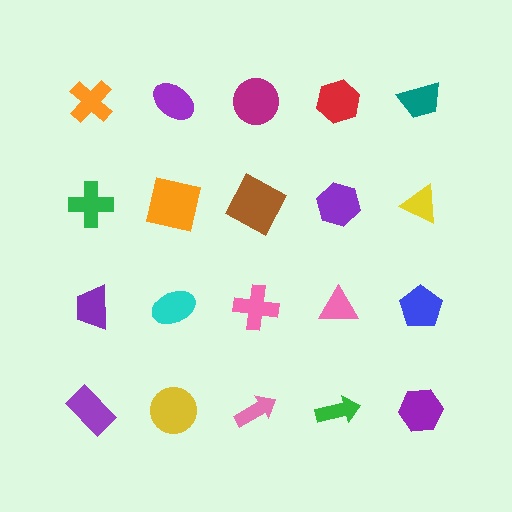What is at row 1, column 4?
A red hexagon.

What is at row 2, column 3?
A brown square.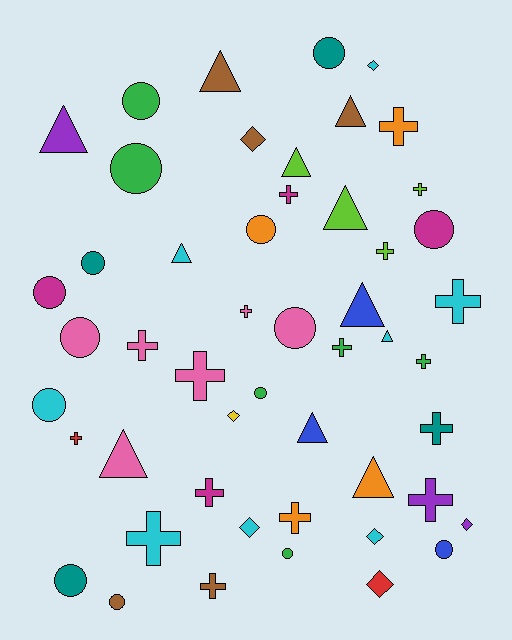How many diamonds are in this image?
There are 7 diamonds.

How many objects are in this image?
There are 50 objects.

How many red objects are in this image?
There are 2 red objects.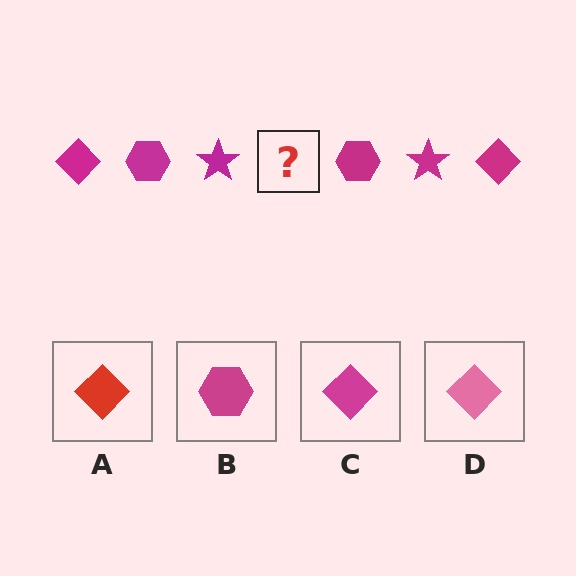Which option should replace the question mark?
Option C.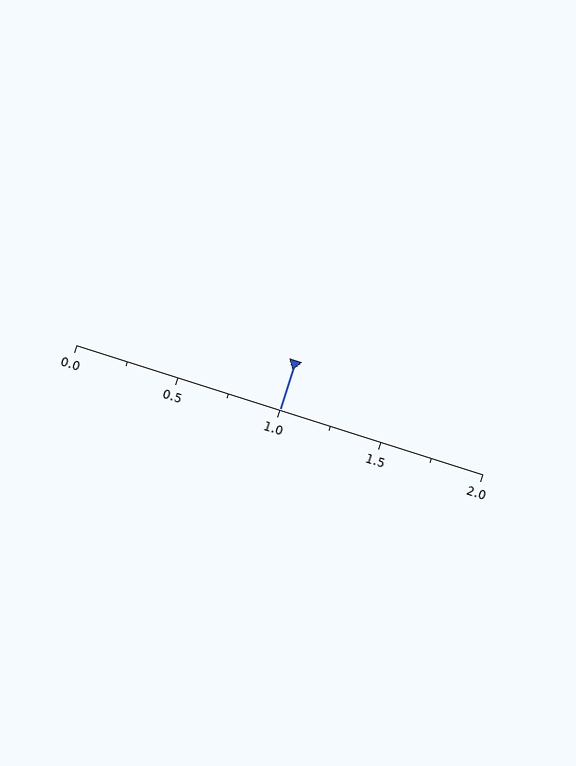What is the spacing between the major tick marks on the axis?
The major ticks are spaced 0.5 apart.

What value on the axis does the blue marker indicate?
The marker indicates approximately 1.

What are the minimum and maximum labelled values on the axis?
The axis runs from 0.0 to 2.0.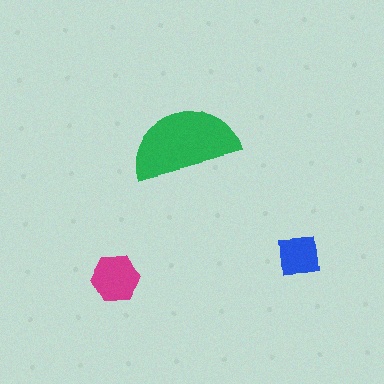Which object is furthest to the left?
The magenta hexagon is leftmost.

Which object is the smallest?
The blue square.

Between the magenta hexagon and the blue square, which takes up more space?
The magenta hexagon.